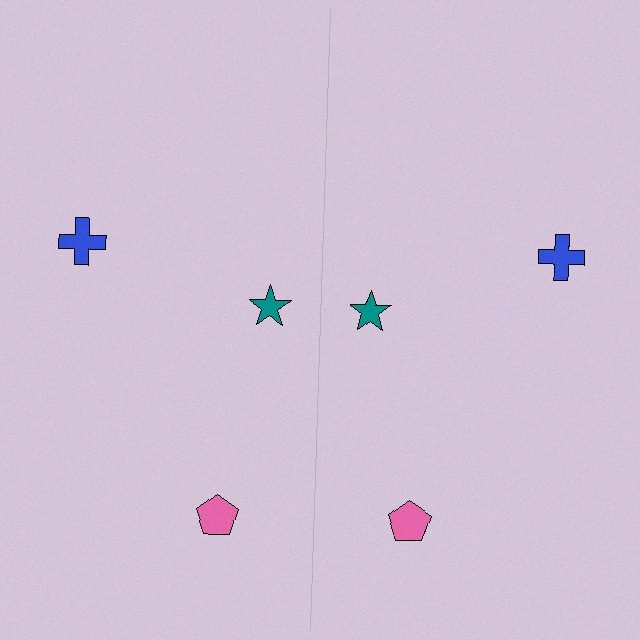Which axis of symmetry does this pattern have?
The pattern has a vertical axis of symmetry running through the center of the image.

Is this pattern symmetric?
Yes, this pattern has bilateral (reflection) symmetry.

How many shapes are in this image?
There are 6 shapes in this image.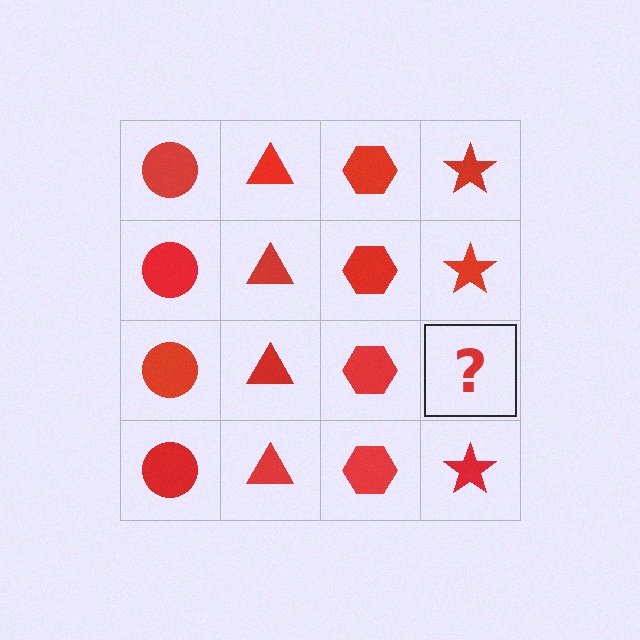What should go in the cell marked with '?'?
The missing cell should contain a red star.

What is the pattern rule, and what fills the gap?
The rule is that each column has a consistent shape. The gap should be filled with a red star.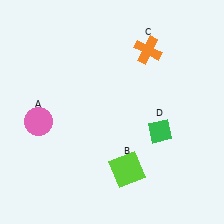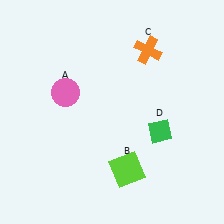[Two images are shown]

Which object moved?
The pink circle (A) moved up.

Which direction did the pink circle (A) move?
The pink circle (A) moved up.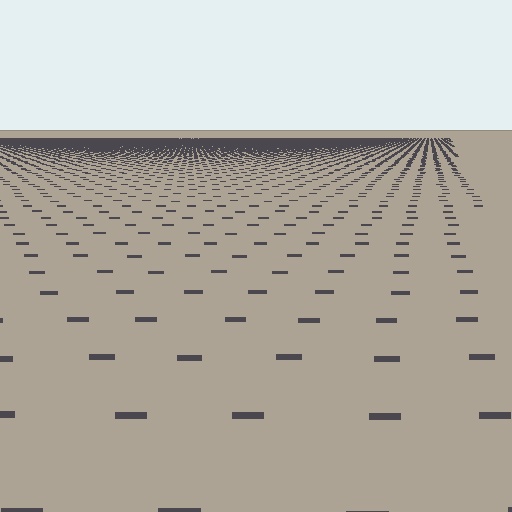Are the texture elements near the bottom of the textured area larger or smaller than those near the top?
Larger. Near the bottom, elements are closer to the viewer and appear at a bigger on-screen size.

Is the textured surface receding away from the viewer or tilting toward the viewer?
The surface is receding away from the viewer. Texture elements get smaller and denser toward the top.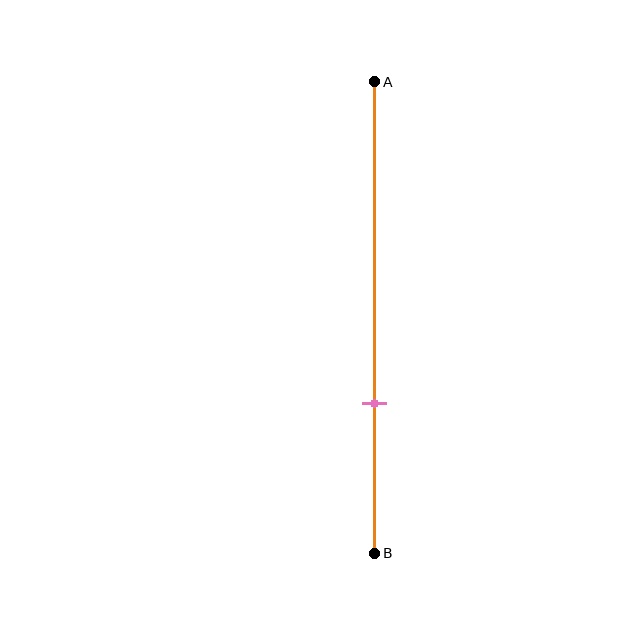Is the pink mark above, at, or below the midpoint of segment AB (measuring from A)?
The pink mark is below the midpoint of segment AB.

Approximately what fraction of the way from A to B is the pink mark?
The pink mark is approximately 70% of the way from A to B.